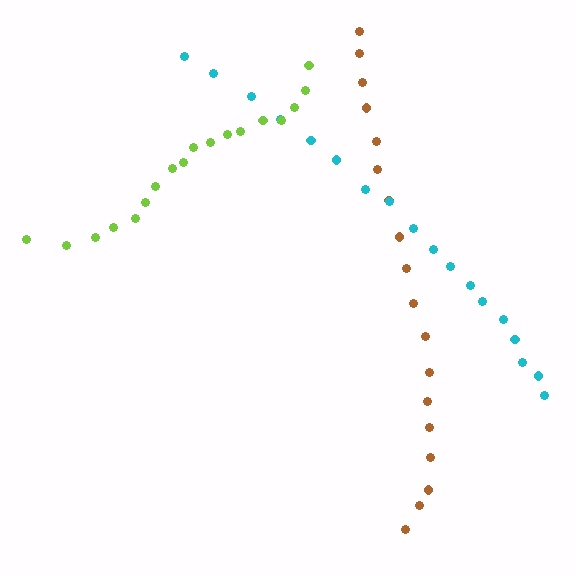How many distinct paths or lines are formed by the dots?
There are 3 distinct paths.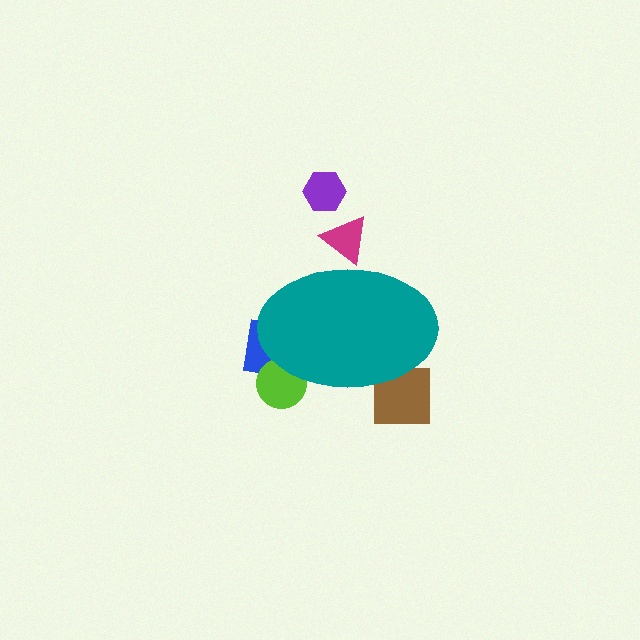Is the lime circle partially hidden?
Yes, the lime circle is partially hidden behind the teal ellipse.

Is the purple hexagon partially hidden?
No, the purple hexagon is fully visible.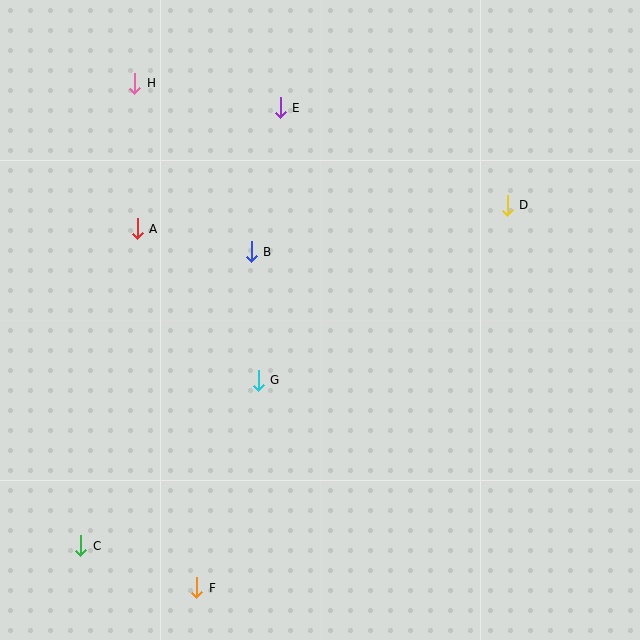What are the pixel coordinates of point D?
Point D is at (507, 205).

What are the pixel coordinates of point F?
Point F is at (197, 588).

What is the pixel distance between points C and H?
The distance between C and H is 466 pixels.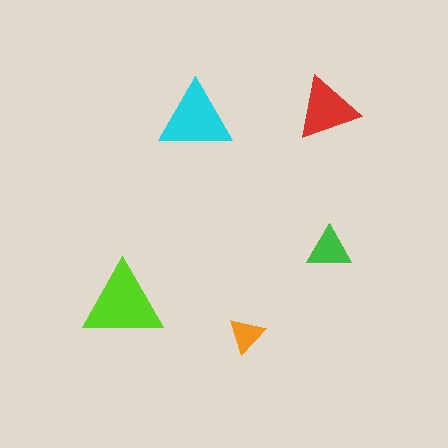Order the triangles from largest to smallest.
the lime one, the cyan one, the red one, the green one, the orange one.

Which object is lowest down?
The orange triangle is bottommost.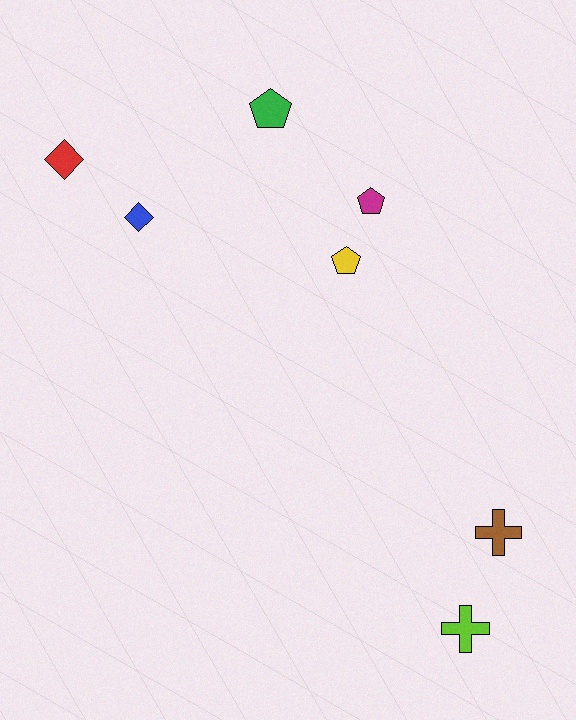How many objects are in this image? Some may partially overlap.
There are 7 objects.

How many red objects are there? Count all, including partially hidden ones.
There is 1 red object.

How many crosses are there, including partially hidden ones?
There are 2 crosses.